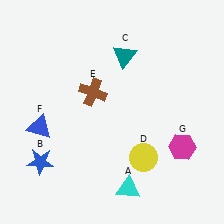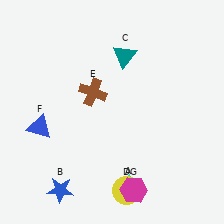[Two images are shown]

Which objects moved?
The objects that moved are: the blue star (B), the yellow circle (D), the magenta hexagon (G).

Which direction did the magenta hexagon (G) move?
The magenta hexagon (G) moved left.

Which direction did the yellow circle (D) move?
The yellow circle (D) moved down.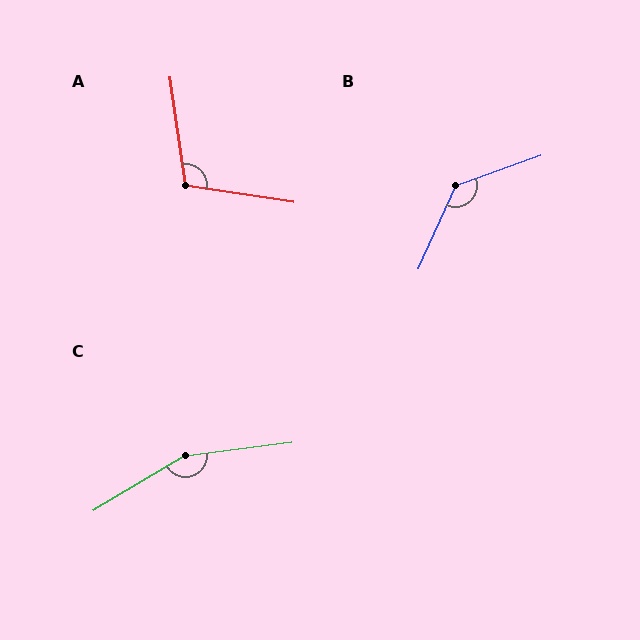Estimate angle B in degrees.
Approximately 134 degrees.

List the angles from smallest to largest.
A (107°), B (134°), C (156°).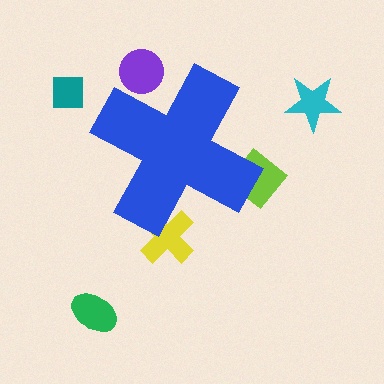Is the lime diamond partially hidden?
Yes, the lime diamond is partially hidden behind the blue cross.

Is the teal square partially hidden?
No, the teal square is fully visible.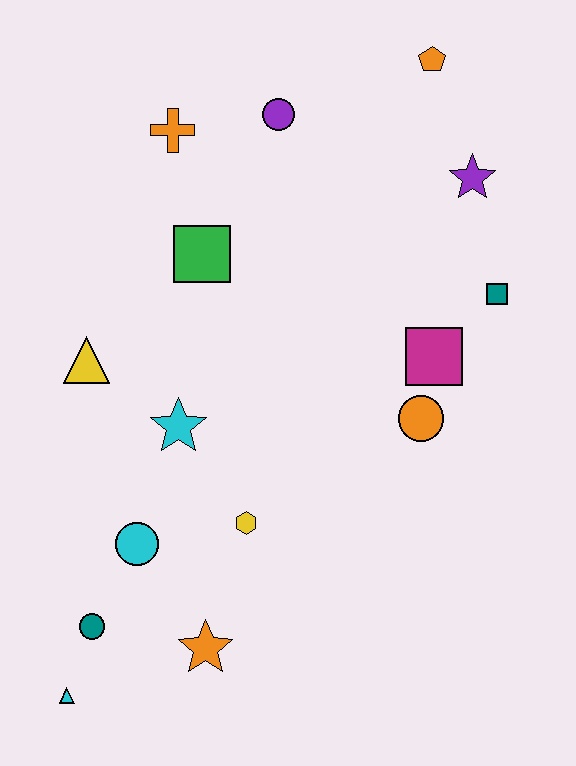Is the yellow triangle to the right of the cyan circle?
No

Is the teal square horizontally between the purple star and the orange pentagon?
No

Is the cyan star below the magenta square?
Yes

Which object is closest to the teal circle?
The cyan triangle is closest to the teal circle.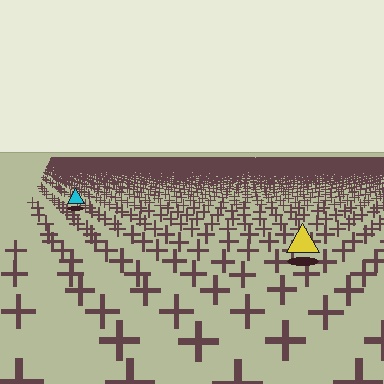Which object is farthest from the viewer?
The cyan triangle is farthest from the viewer. It appears smaller and the ground texture around it is denser.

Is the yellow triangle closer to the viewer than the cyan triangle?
Yes. The yellow triangle is closer — you can tell from the texture gradient: the ground texture is coarser near it.